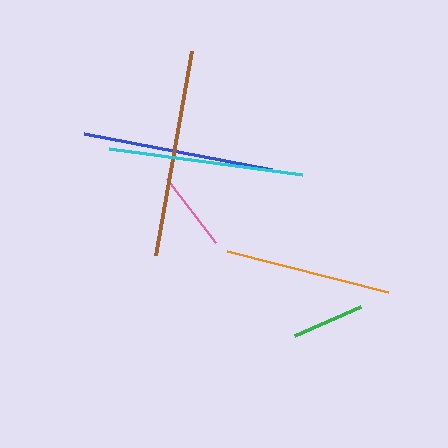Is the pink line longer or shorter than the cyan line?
The cyan line is longer than the pink line.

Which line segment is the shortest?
The green line is the shortest at approximately 71 pixels.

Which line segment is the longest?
The brown line is the longest at approximately 207 pixels.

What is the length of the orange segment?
The orange segment is approximately 167 pixels long.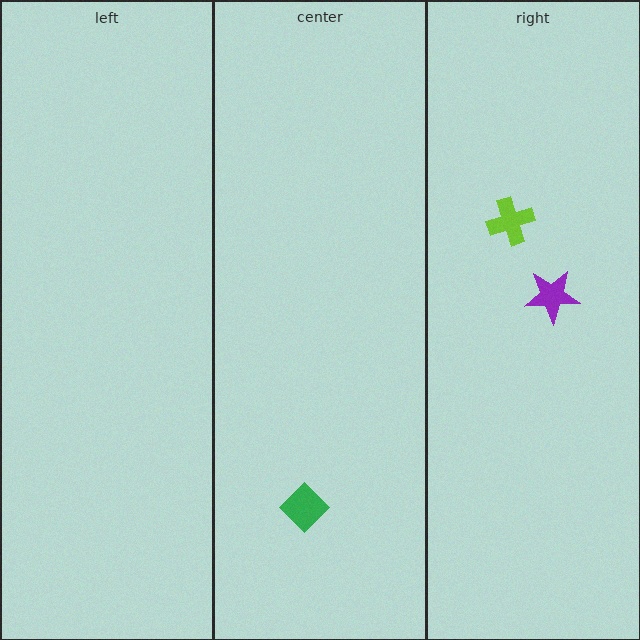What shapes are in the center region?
The green diamond.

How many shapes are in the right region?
2.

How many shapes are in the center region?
1.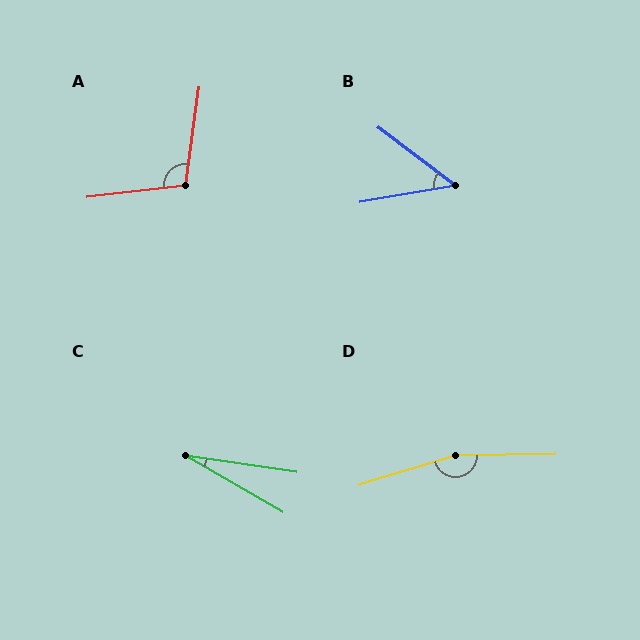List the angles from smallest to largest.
C (22°), B (47°), A (105°), D (164°).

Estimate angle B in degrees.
Approximately 47 degrees.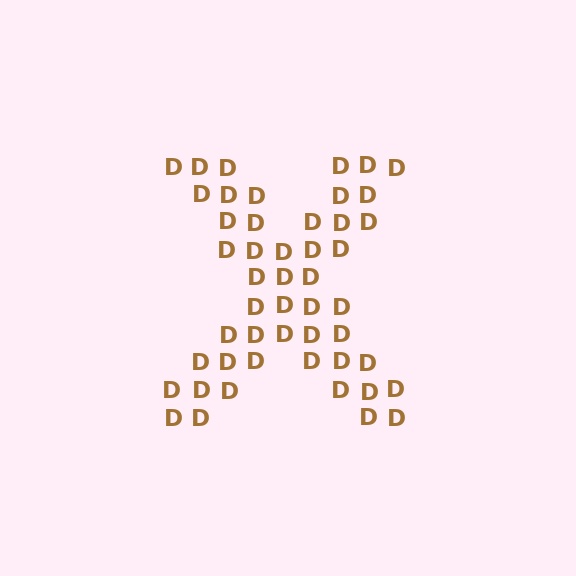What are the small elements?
The small elements are letter D's.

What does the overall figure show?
The overall figure shows the letter X.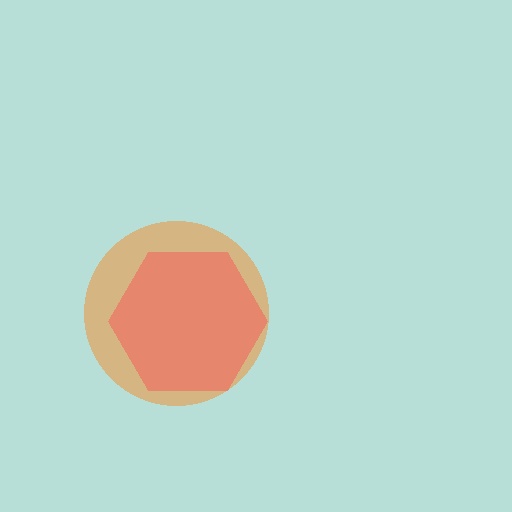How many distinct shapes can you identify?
There are 2 distinct shapes: a pink hexagon, an orange circle.